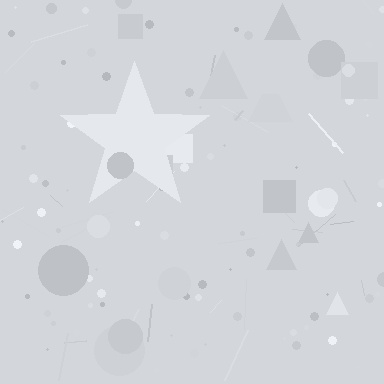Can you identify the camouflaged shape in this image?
The camouflaged shape is a star.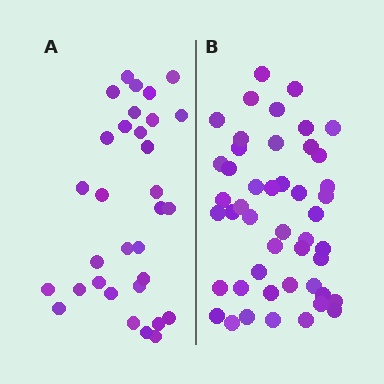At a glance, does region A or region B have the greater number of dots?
Region B (the right region) has more dots.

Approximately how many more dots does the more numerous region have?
Region B has approximately 15 more dots than region A.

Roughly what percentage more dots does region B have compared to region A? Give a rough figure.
About 45% more.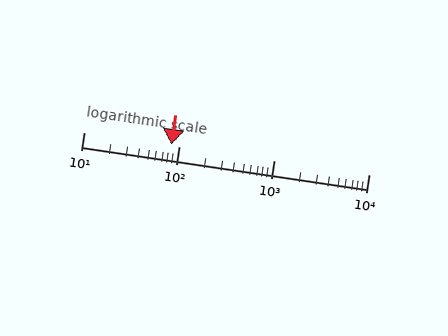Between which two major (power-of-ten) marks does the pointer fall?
The pointer is between 10 and 100.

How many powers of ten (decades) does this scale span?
The scale spans 3 decades, from 10 to 10000.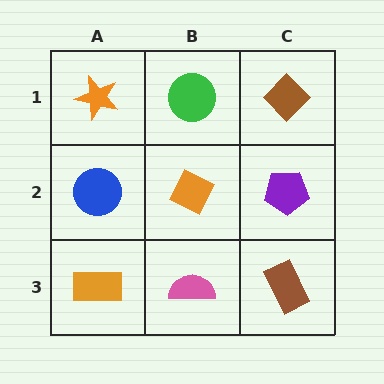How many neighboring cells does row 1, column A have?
2.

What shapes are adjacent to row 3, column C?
A purple pentagon (row 2, column C), a pink semicircle (row 3, column B).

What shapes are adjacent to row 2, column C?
A brown diamond (row 1, column C), a brown rectangle (row 3, column C), an orange diamond (row 2, column B).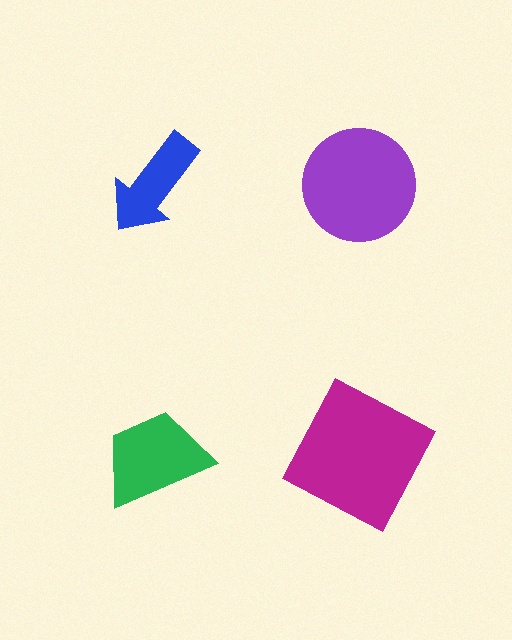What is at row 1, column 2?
A purple circle.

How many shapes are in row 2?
2 shapes.